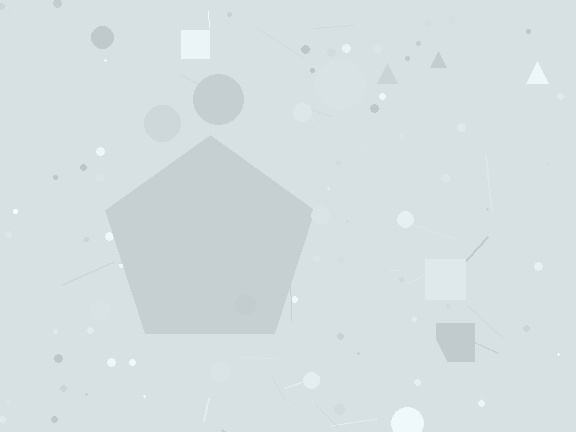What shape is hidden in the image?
A pentagon is hidden in the image.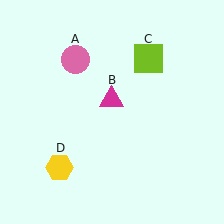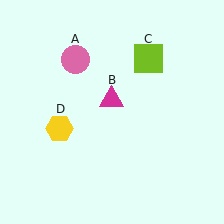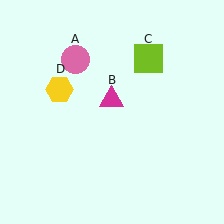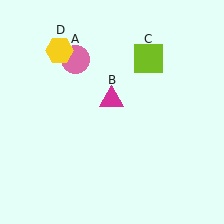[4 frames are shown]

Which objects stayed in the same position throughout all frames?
Pink circle (object A) and magenta triangle (object B) and lime square (object C) remained stationary.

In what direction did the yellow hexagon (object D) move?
The yellow hexagon (object D) moved up.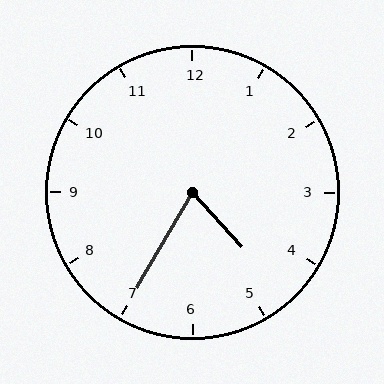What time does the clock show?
4:35.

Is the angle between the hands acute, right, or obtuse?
It is acute.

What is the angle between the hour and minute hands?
Approximately 72 degrees.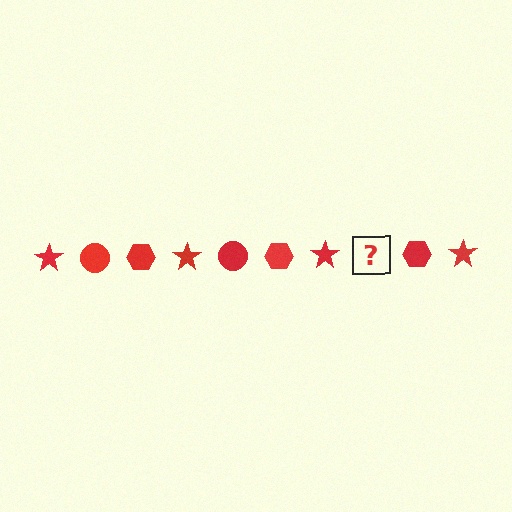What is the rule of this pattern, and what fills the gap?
The rule is that the pattern cycles through star, circle, hexagon shapes in red. The gap should be filled with a red circle.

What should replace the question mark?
The question mark should be replaced with a red circle.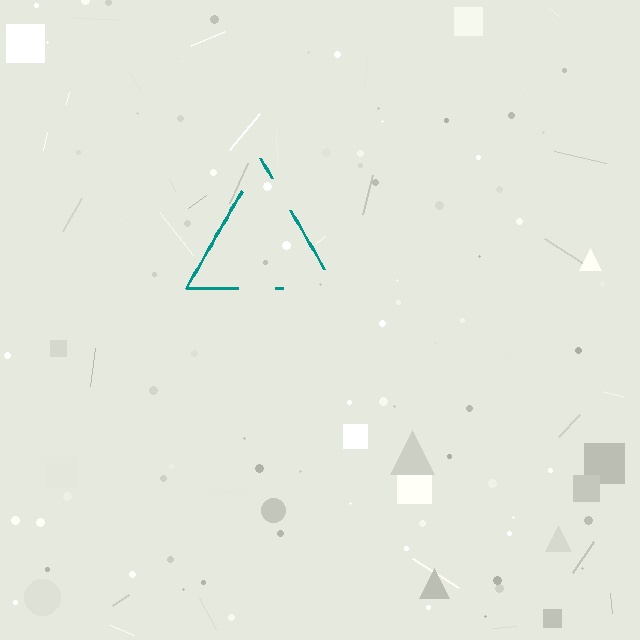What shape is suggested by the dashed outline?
The dashed outline suggests a triangle.